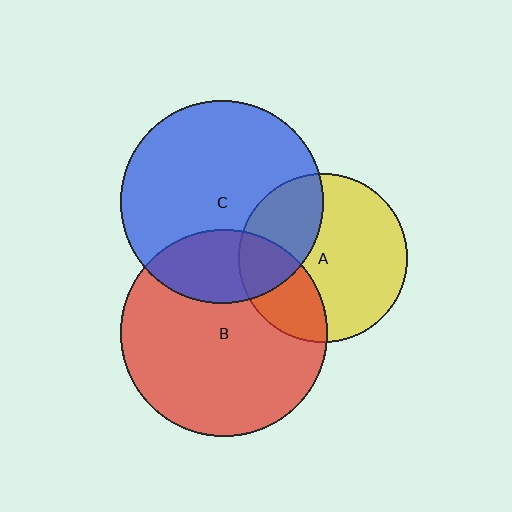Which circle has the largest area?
Circle B (red).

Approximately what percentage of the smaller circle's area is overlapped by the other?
Approximately 30%.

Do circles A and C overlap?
Yes.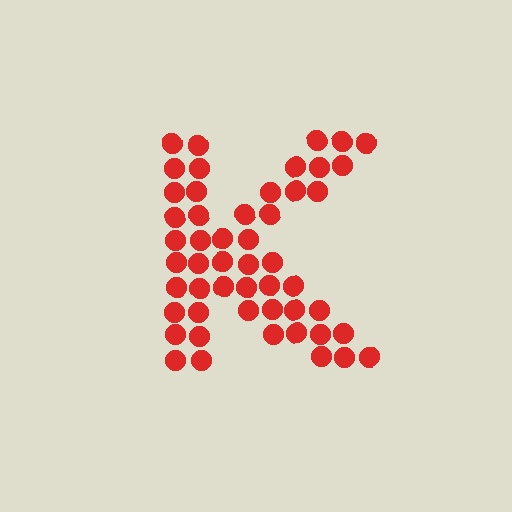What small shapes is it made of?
It is made of small circles.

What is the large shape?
The large shape is the letter K.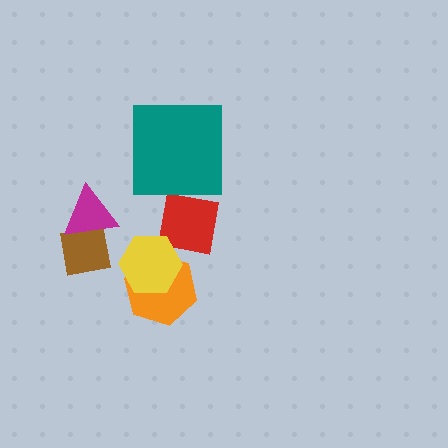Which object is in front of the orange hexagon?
The yellow hexagon is in front of the orange hexagon.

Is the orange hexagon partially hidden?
Yes, it is partially covered by another shape.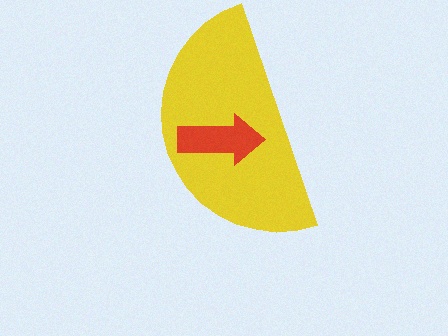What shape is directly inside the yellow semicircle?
The red arrow.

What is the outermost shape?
The yellow semicircle.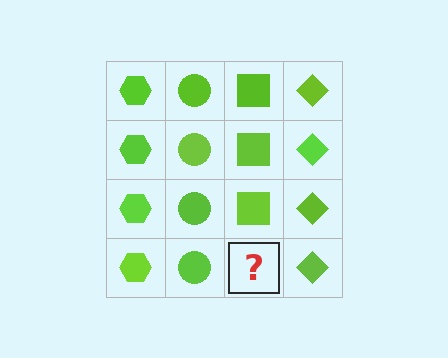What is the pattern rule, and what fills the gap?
The rule is that each column has a consistent shape. The gap should be filled with a lime square.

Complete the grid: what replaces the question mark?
The question mark should be replaced with a lime square.